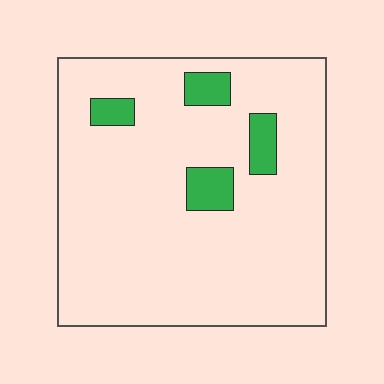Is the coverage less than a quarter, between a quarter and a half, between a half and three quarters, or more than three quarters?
Less than a quarter.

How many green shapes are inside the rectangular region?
4.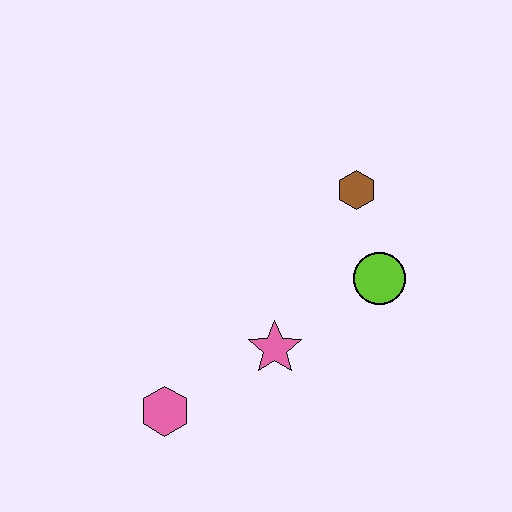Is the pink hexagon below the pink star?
Yes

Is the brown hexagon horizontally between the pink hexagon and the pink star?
No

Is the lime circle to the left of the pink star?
No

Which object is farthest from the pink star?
The brown hexagon is farthest from the pink star.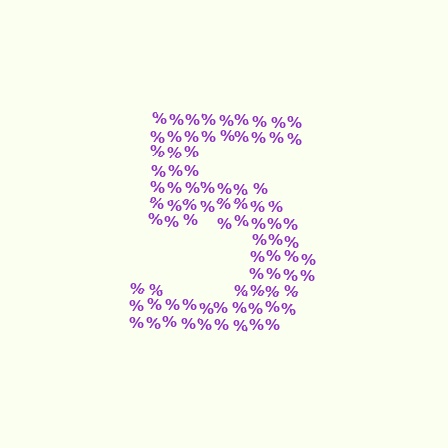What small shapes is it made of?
It is made of small percent signs.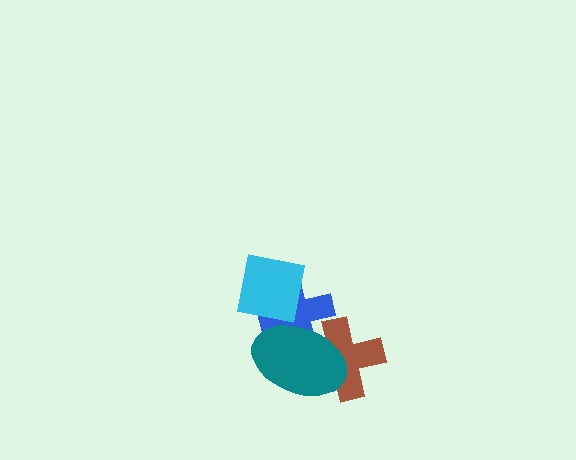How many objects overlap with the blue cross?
3 objects overlap with the blue cross.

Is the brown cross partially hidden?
Yes, it is partially covered by another shape.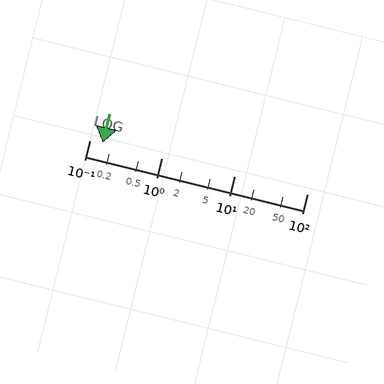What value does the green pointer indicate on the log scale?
The pointer indicates approximately 0.15.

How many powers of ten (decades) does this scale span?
The scale spans 3 decades, from 0.1 to 100.